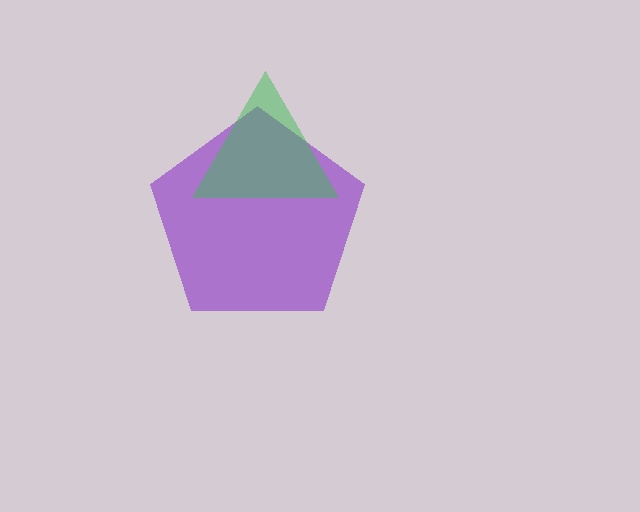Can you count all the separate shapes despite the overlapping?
Yes, there are 2 separate shapes.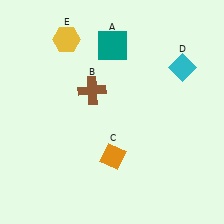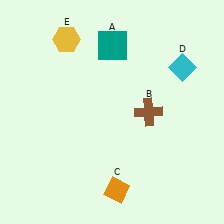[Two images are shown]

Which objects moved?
The objects that moved are: the brown cross (B), the orange diamond (C).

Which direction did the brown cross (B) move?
The brown cross (B) moved right.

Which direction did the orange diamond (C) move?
The orange diamond (C) moved down.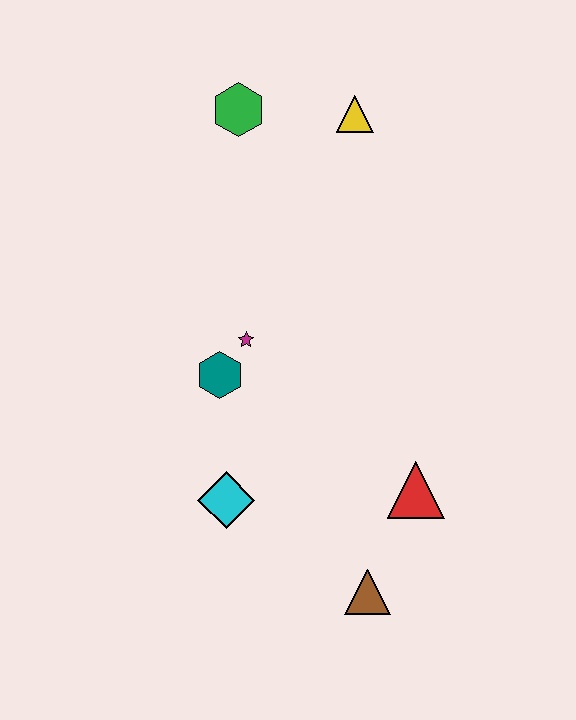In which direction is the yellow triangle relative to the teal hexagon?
The yellow triangle is above the teal hexagon.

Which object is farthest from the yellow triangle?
The brown triangle is farthest from the yellow triangle.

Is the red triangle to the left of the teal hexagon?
No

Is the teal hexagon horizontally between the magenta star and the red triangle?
No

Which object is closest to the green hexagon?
The yellow triangle is closest to the green hexagon.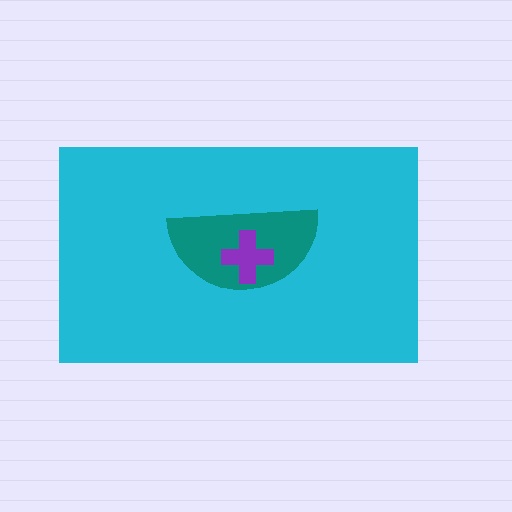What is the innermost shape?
The purple cross.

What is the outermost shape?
The cyan rectangle.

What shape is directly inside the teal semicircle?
The purple cross.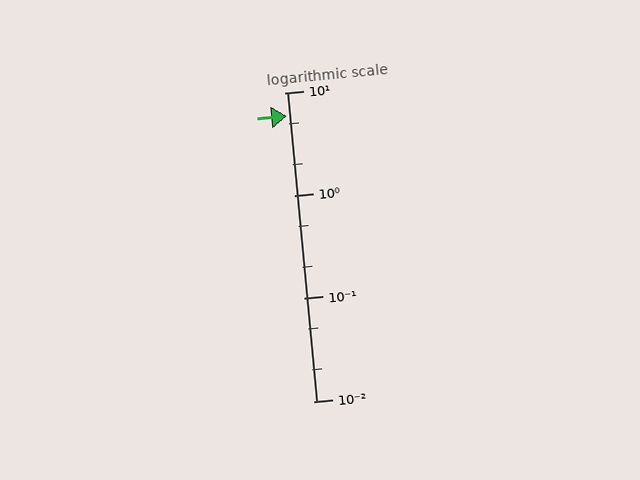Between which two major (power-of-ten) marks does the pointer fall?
The pointer is between 1 and 10.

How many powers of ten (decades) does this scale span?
The scale spans 3 decades, from 0.01 to 10.